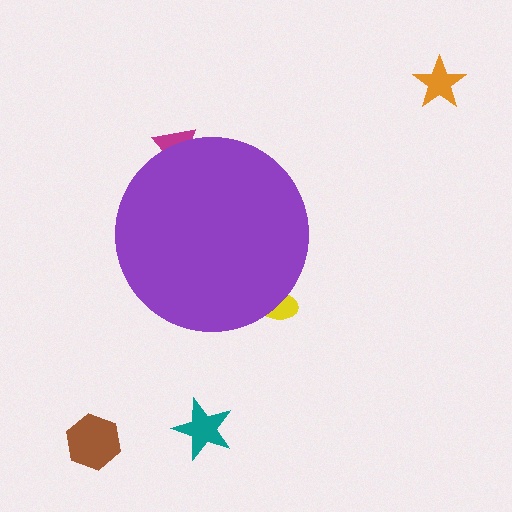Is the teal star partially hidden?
No, the teal star is fully visible.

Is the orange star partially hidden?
No, the orange star is fully visible.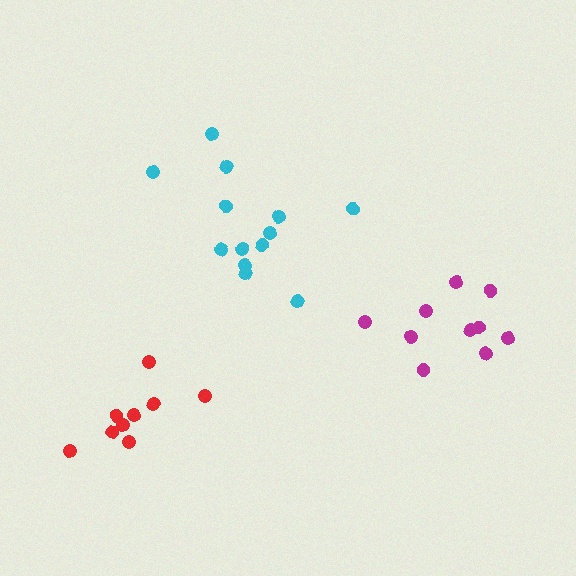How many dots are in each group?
Group 1: 13 dots, Group 2: 10 dots, Group 3: 9 dots (32 total).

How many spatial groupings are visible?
There are 3 spatial groupings.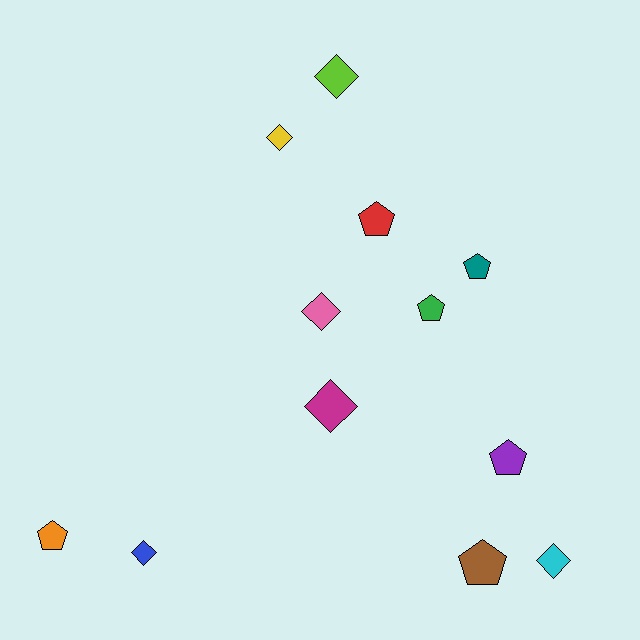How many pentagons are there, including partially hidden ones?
There are 6 pentagons.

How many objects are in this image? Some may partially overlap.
There are 12 objects.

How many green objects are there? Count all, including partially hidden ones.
There is 1 green object.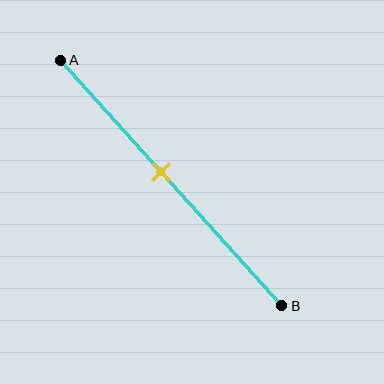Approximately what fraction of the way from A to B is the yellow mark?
The yellow mark is approximately 45% of the way from A to B.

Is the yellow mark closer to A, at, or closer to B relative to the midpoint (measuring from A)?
The yellow mark is closer to point A than the midpoint of segment AB.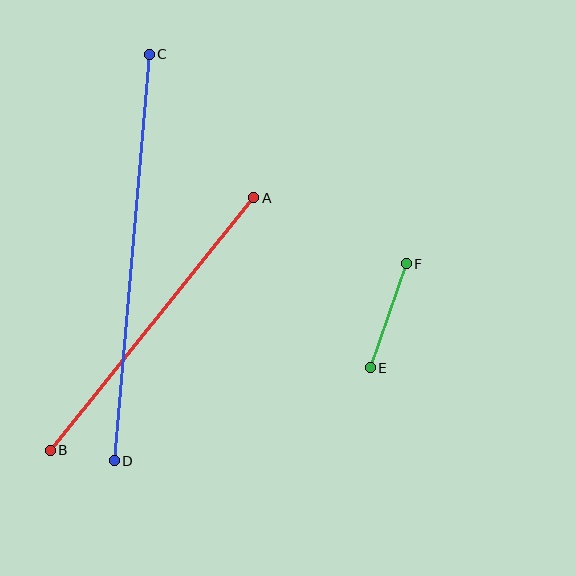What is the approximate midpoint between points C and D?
The midpoint is at approximately (132, 257) pixels.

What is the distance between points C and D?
The distance is approximately 408 pixels.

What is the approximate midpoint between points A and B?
The midpoint is at approximately (152, 324) pixels.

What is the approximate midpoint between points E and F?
The midpoint is at approximately (388, 316) pixels.